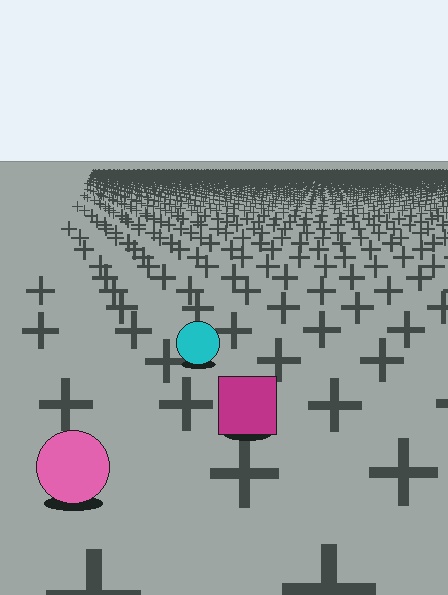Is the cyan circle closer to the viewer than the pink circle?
No. The pink circle is closer — you can tell from the texture gradient: the ground texture is coarser near it.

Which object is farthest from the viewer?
The cyan circle is farthest from the viewer. It appears smaller and the ground texture around it is denser.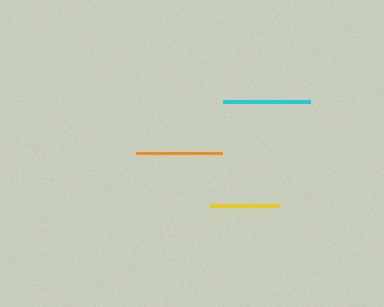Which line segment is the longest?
The cyan line is the longest at approximately 87 pixels.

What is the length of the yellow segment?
The yellow segment is approximately 69 pixels long.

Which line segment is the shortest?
The yellow line is the shortest at approximately 69 pixels.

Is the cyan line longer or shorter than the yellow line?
The cyan line is longer than the yellow line.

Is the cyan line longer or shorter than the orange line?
The cyan line is longer than the orange line.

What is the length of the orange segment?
The orange segment is approximately 86 pixels long.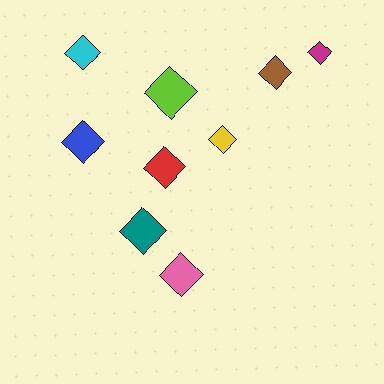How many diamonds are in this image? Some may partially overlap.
There are 9 diamonds.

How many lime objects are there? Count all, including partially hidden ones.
There is 1 lime object.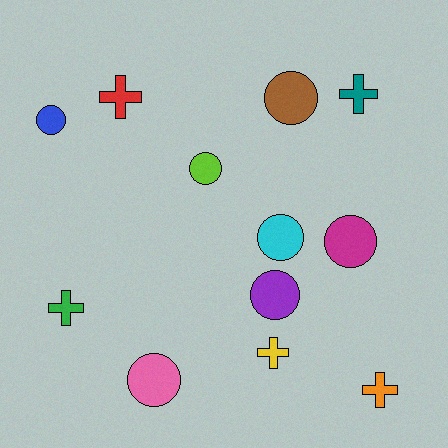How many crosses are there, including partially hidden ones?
There are 5 crosses.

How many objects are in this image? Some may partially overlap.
There are 12 objects.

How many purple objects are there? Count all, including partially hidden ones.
There is 1 purple object.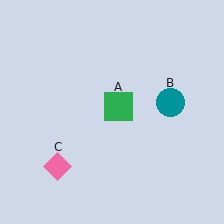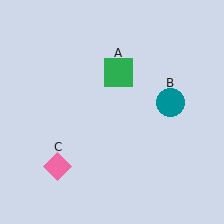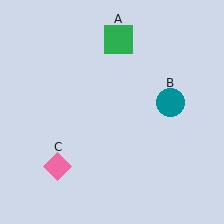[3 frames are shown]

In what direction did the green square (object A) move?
The green square (object A) moved up.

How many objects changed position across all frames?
1 object changed position: green square (object A).